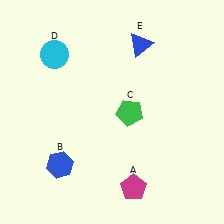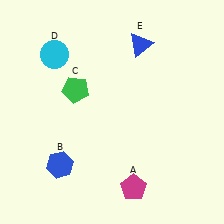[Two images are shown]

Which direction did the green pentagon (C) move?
The green pentagon (C) moved left.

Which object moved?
The green pentagon (C) moved left.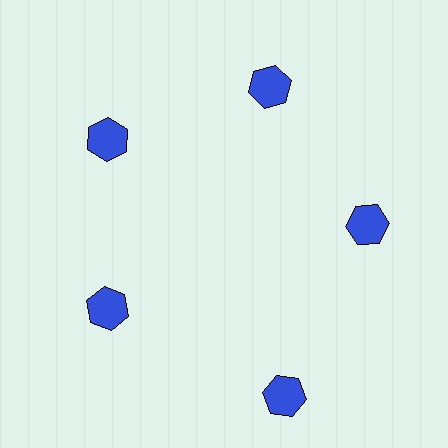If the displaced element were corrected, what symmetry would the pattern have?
It would have 5-fold rotational symmetry — the pattern would map onto itself every 72 degrees.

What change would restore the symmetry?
The symmetry would be restored by moving it inward, back onto the ring so that all 5 hexagons sit at equal angles and equal distance from the center.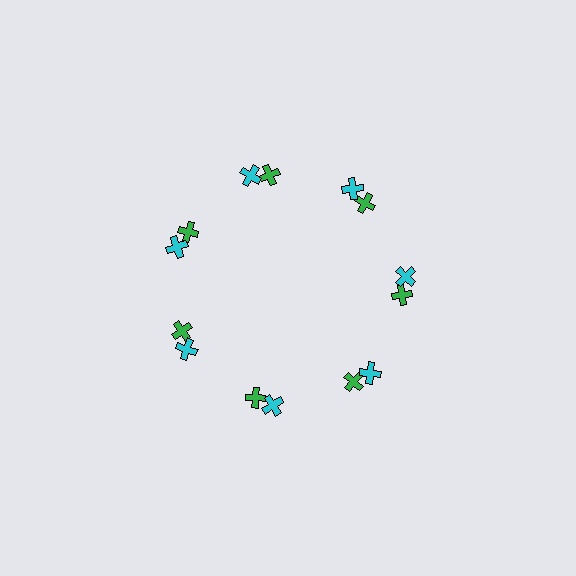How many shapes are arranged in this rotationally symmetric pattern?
There are 14 shapes, arranged in 7 groups of 2.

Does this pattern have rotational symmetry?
Yes, this pattern has 7-fold rotational symmetry. It looks the same after rotating 51 degrees around the center.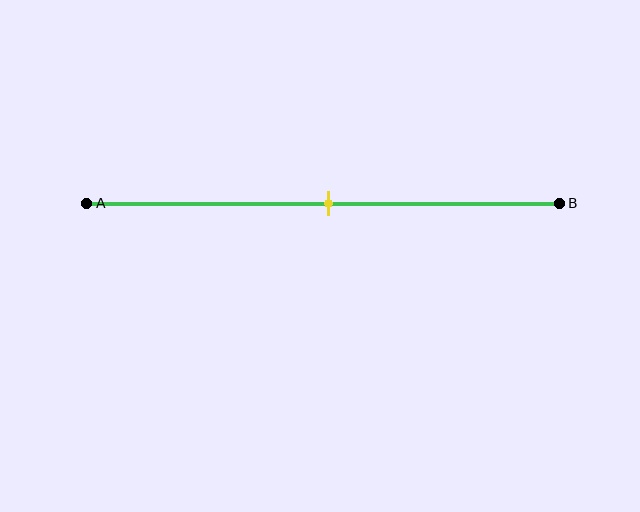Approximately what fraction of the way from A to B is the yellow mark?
The yellow mark is approximately 50% of the way from A to B.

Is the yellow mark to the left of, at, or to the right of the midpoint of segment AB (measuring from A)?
The yellow mark is approximately at the midpoint of segment AB.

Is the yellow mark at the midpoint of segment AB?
Yes, the mark is approximately at the midpoint.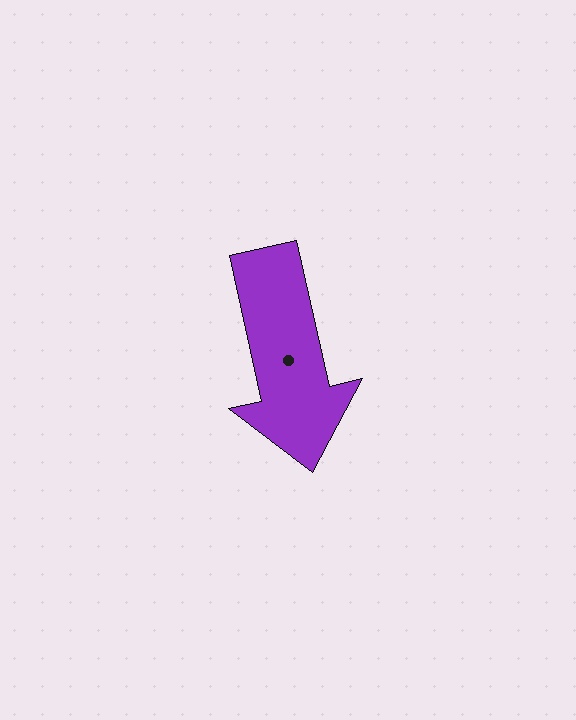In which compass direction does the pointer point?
South.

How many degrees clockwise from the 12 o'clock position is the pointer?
Approximately 168 degrees.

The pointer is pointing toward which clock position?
Roughly 6 o'clock.